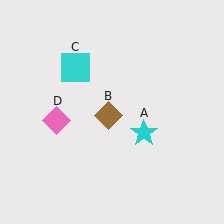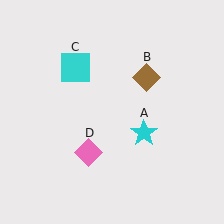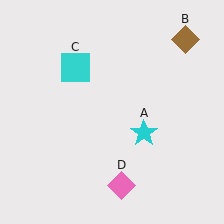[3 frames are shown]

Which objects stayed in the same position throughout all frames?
Cyan star (object A) and cyan square (object C) remained stationary.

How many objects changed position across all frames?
2 objects changed position: brown diamond (object B), pink diamond (object D).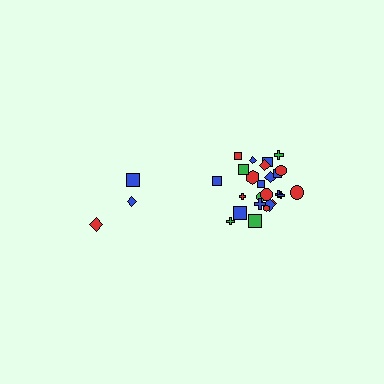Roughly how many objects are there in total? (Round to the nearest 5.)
Roughly 30 objects in total.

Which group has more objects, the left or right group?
The right group.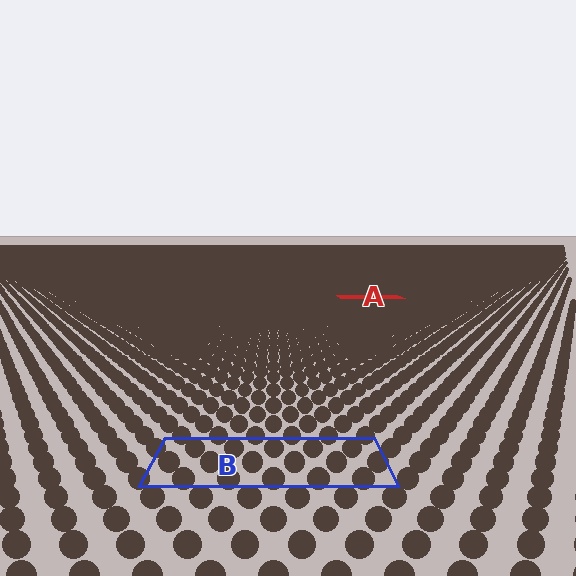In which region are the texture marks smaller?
The texture marks are smaller in region A, because it is farther away.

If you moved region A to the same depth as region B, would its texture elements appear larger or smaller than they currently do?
They would appear larger. At a closer depth, the same texture elements are projected at a bigger on-screen size.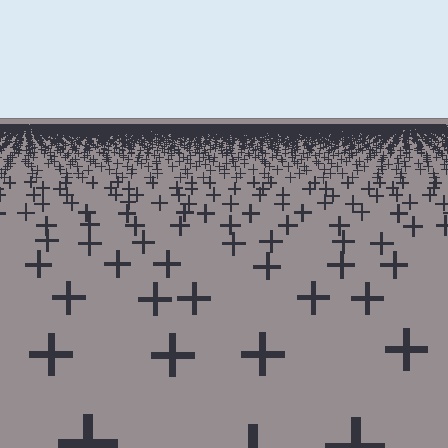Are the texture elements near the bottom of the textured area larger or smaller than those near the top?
Larger. Near the bottom, elements are closer to the viewer and appear at a bigger on-screen size.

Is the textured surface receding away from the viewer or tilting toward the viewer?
The surface is receding away from the viewer. Texture elements get smaller and denser toward the top.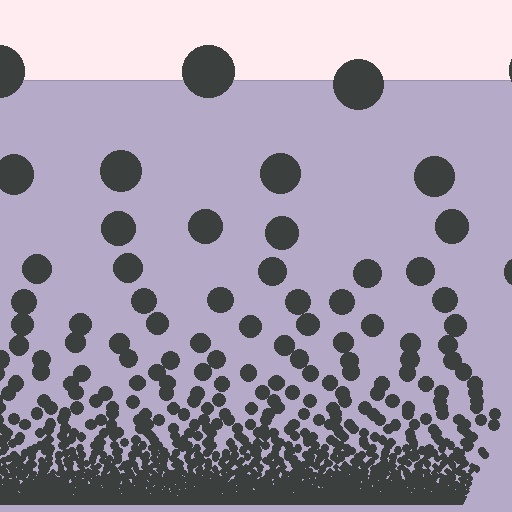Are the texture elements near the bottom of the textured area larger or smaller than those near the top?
Smaller. The gradient is inverted — elements near the bottom are smaller and denser.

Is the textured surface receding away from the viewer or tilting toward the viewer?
The surface appears to tilt toward the viewer. Texture elements get larger and sparser toward the top.